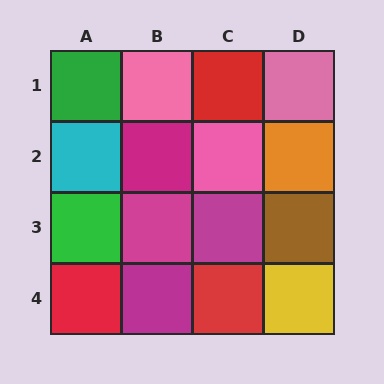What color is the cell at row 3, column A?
Green.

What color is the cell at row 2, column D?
Orange.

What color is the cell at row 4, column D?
Yellow.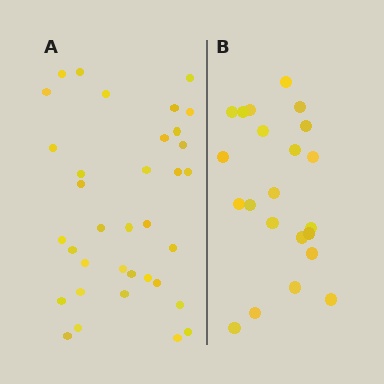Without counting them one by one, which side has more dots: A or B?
Region A (the left region) has more dots.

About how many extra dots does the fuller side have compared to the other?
Region A has approximately 15 more dots than region B.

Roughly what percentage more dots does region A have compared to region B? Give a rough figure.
About 60% more.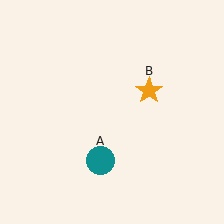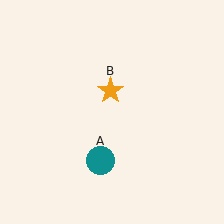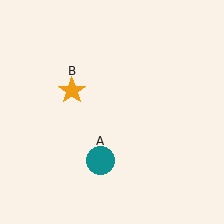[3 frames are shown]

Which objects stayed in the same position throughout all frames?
Teal circle (object A) remained stationary.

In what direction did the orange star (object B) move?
The orange star (object B) moved left.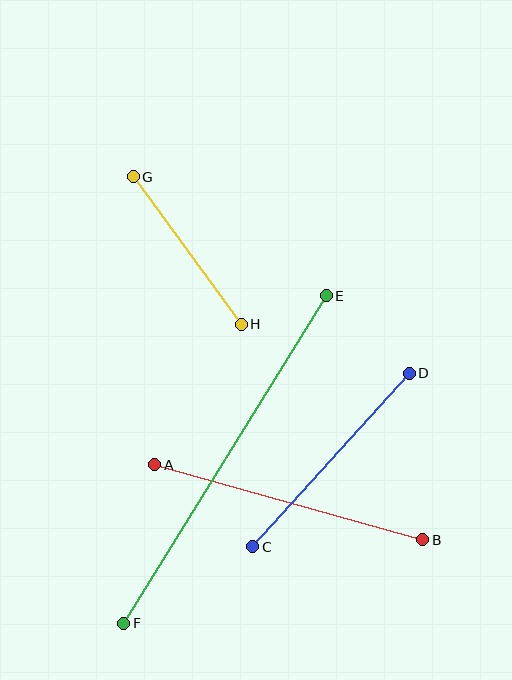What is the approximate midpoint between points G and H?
The midpoint is at approximately (187, 251) pixels.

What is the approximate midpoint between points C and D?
The midpoint is at approximately (331, 460) pixels.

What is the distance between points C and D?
The distance is approximately 234 pixels.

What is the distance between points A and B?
The distance is approximately 279 pixels.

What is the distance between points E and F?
The distance is approximately 385 pixels.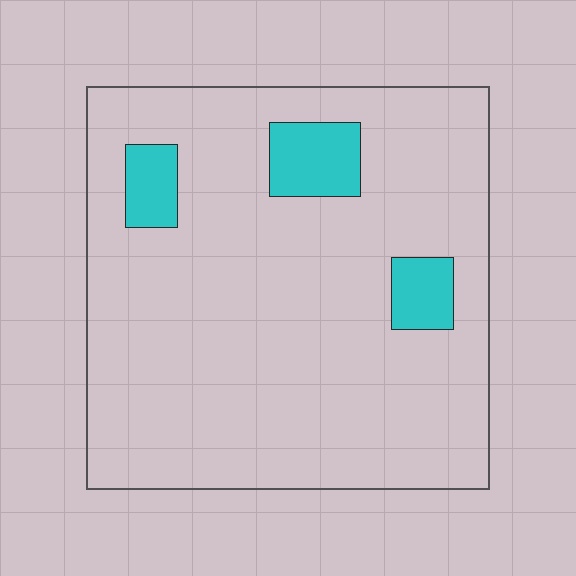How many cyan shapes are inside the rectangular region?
3.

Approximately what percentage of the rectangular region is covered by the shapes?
Approximately 10%.